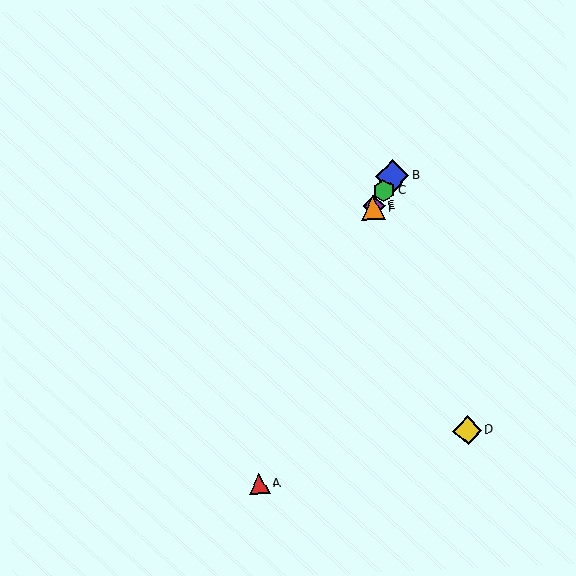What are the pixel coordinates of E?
Object E is at (374, 206).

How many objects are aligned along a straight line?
4 objects (B, C, E, F) are aligned along a straight line.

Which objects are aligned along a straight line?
Objects B, C, E, F are aligned along a straight line.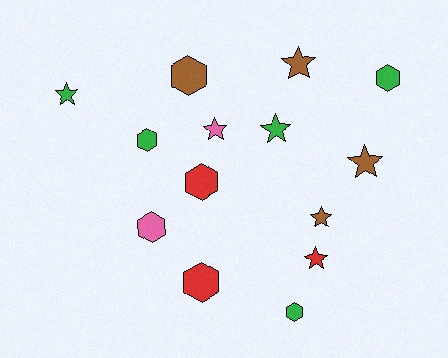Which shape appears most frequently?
Star, with 7 objects.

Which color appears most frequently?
Green, with 5 objects.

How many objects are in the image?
There are 14 objects.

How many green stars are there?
There are 2 green stars.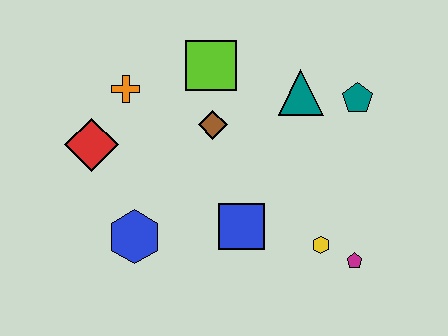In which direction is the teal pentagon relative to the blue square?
The teal pentagon is above the blue square.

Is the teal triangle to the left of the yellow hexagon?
Yes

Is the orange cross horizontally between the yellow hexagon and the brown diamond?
No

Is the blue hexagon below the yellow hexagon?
No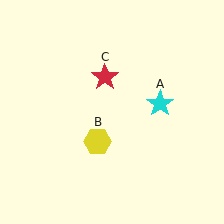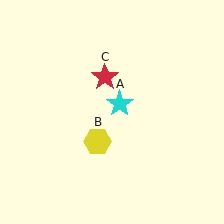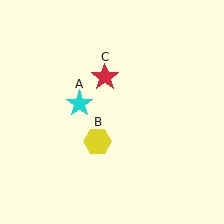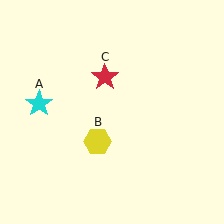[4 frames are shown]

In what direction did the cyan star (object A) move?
The cyan star (object A) moved left.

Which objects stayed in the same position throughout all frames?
Yellow hexagon (object B) and red star (object C) remained stationary.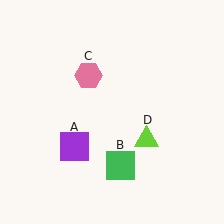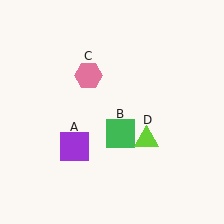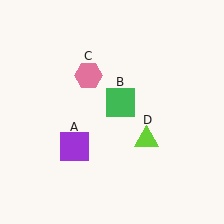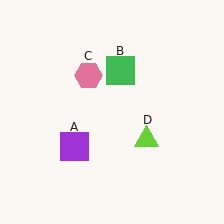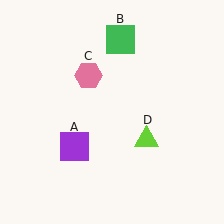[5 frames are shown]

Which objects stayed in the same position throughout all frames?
Purple square (object A) and pink hexagon (object C) and lime triangle (object D) remained stationary.